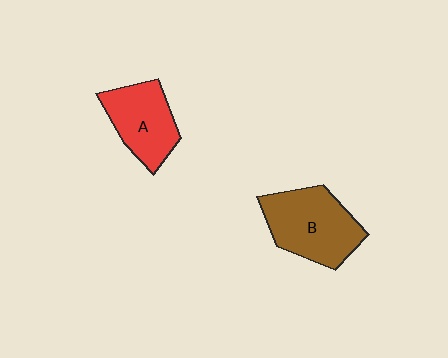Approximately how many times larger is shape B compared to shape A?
Approximately 1.3 times.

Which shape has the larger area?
Shape B (brown).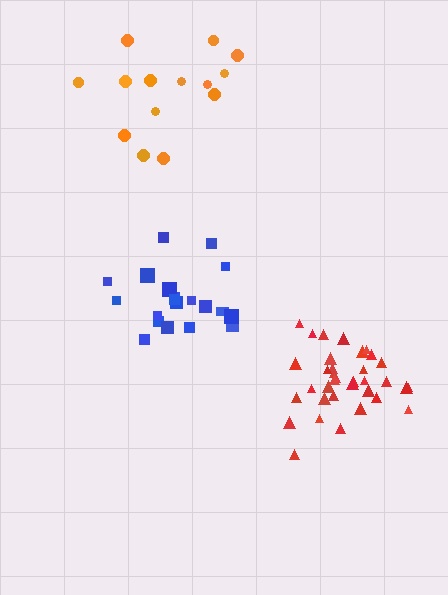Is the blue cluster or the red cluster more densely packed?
Red.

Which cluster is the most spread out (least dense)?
Orange.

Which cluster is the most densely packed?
Red.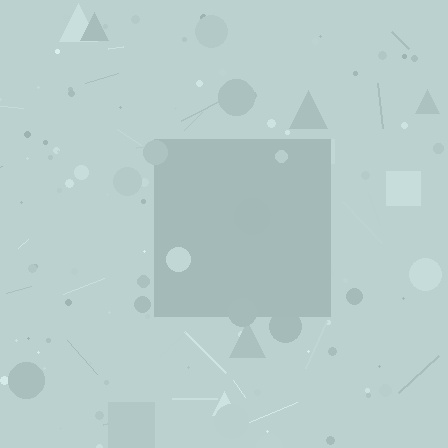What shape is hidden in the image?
A square is hidden in the image.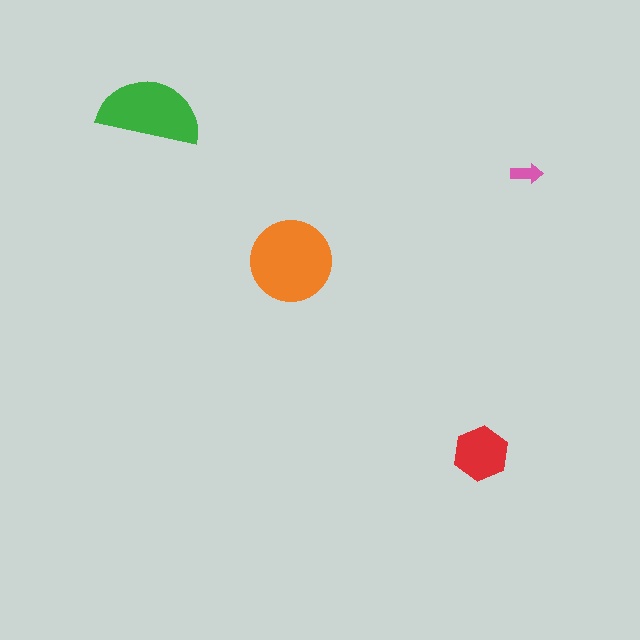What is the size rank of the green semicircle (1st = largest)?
2nd.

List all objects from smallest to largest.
The pink arrow, the red hexagon, the green semicircle, the orange circle.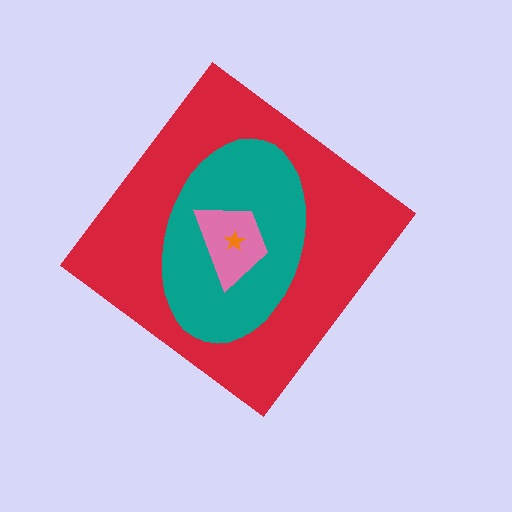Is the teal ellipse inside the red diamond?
Yes.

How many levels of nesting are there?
4.